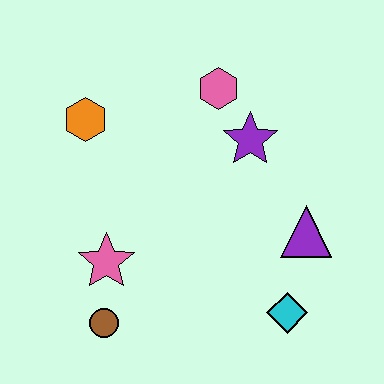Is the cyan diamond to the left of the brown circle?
No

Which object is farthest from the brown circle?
The pink hexagon is farthest from the brown circle.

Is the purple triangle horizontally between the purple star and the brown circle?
No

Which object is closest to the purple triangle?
The cyan diamond is closest to the purple triangle.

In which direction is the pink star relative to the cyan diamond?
The pink star is to the left of the cyan diamond.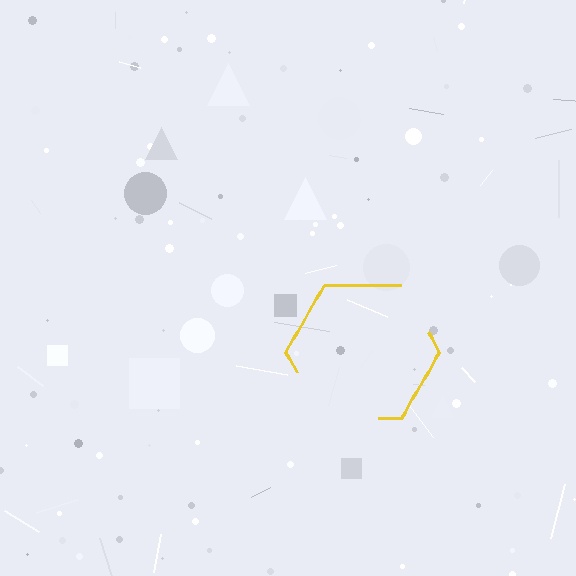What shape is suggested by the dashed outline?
The dashed outline suggests a hexagon.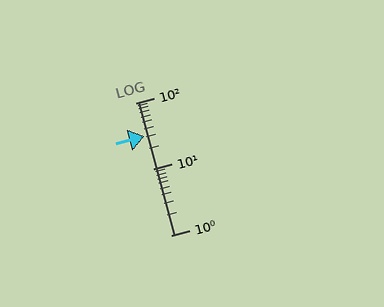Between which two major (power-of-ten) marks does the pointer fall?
The pointer is between 10 and 100.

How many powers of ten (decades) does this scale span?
The scale spans 2 decades, from 1 to 100.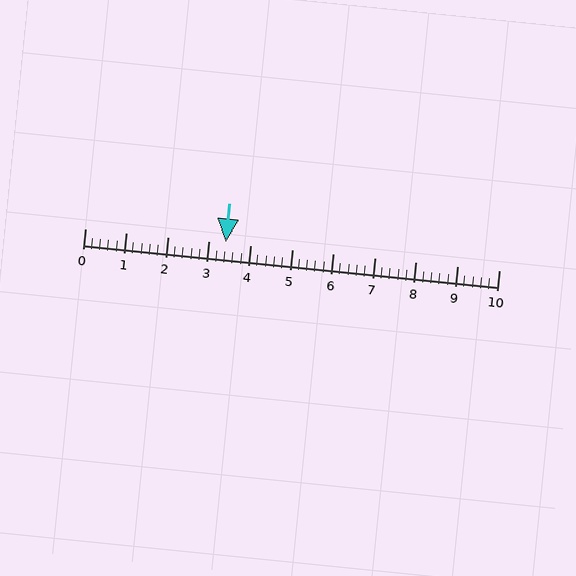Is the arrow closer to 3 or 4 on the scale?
The arrow is closer to 3.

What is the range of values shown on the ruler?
The ruler shows values from 0 to 10.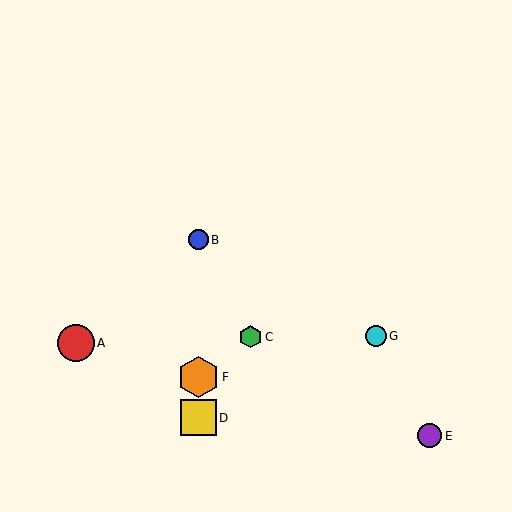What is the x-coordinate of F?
Object F is at x≈198.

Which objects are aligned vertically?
Objects B, D, F are aligned vertically.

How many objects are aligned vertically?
3 objects (B, D, F) are aligned vertically.